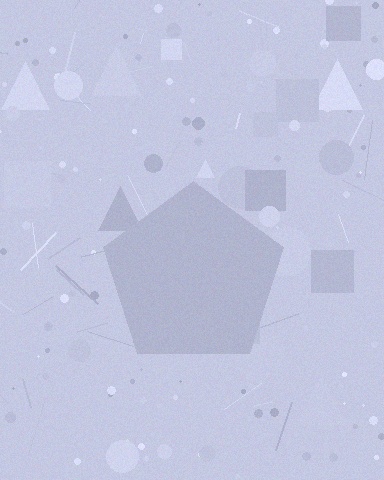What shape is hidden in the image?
A pentagon is hidden in the image.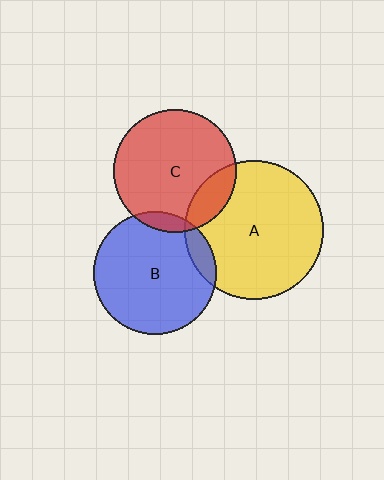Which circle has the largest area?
Circle A (yellow).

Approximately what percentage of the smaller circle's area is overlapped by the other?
Approximately 5%.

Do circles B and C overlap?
Yes.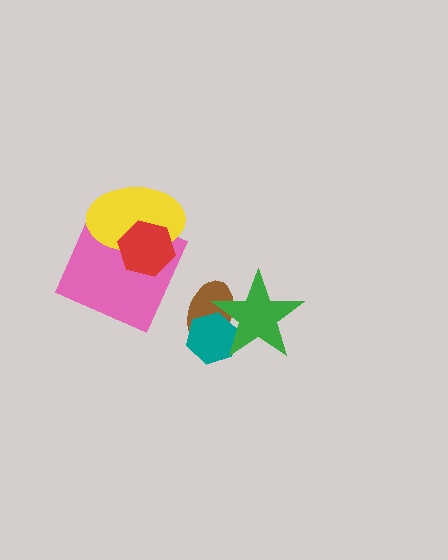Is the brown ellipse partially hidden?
Yes, it is partially covered by another shape.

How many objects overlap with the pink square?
2 objects overlap with the pink square.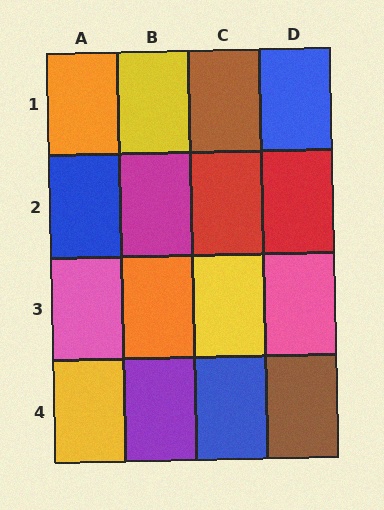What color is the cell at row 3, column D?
Pink.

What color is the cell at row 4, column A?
Yellow.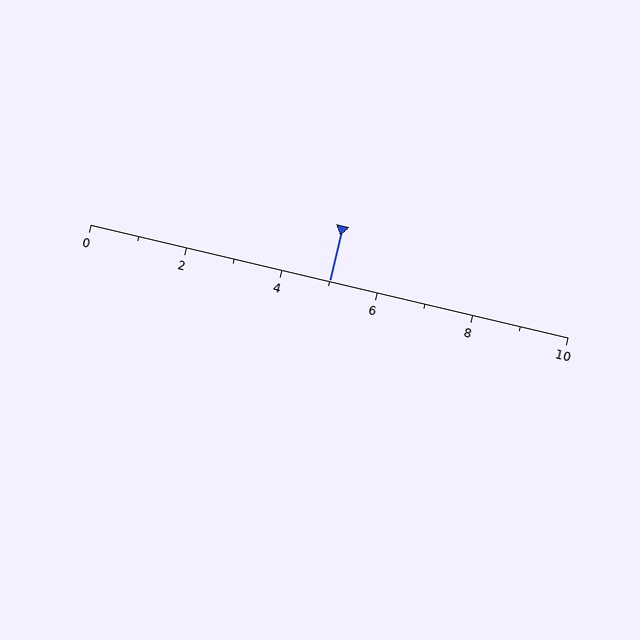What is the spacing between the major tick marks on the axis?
The major ticks are spaced 2 apart.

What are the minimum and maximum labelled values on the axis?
The axis runs from 0 to 10.